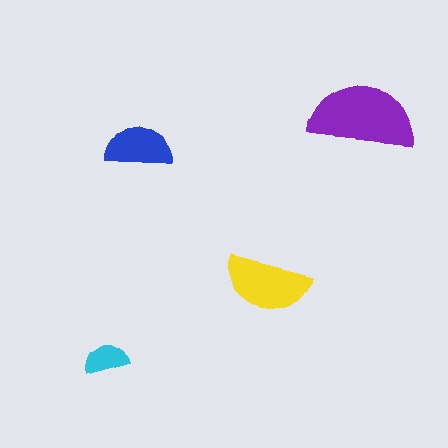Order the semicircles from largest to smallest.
the purple one, the yellow one, the blue one, the cyan one.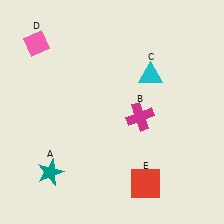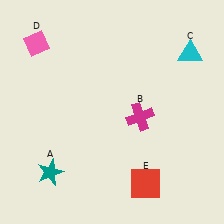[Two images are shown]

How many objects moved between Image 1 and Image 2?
1 object moved between the two images.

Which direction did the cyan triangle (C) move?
The cyan triangle (C) moved right.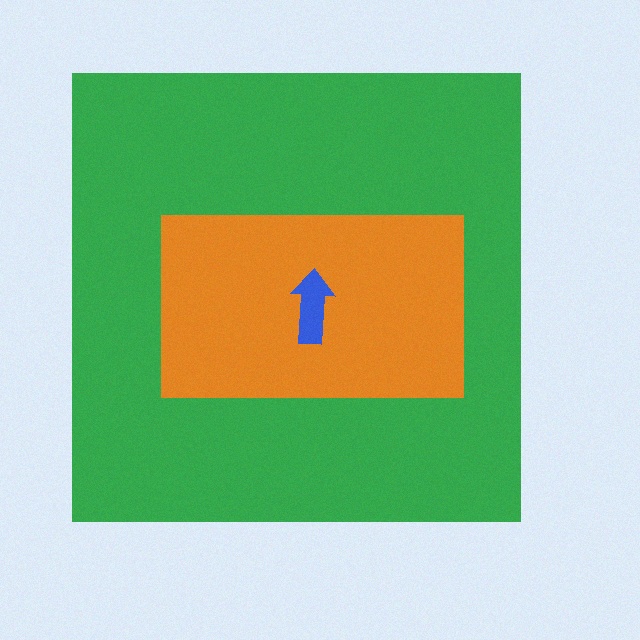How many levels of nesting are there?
3.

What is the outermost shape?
The green square.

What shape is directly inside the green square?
The orange rectangle.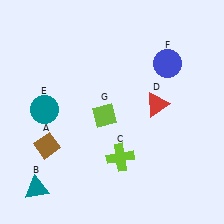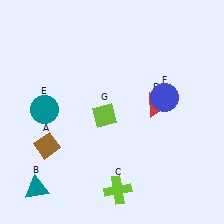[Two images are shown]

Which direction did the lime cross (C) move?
The lime cross (C) moved down.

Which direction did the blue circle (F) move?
The blue circle (F) moved down.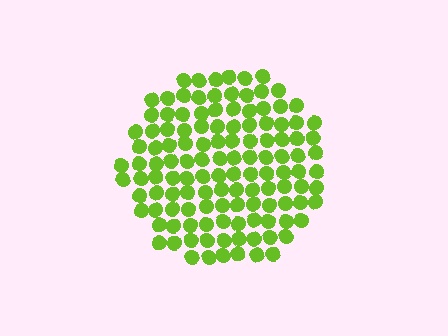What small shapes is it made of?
It is made of small circles.